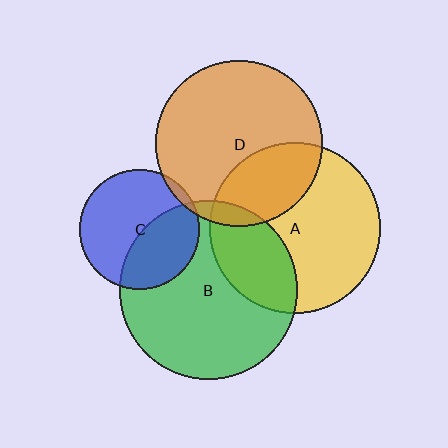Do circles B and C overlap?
Yes.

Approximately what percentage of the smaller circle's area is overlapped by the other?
Approximately 40%.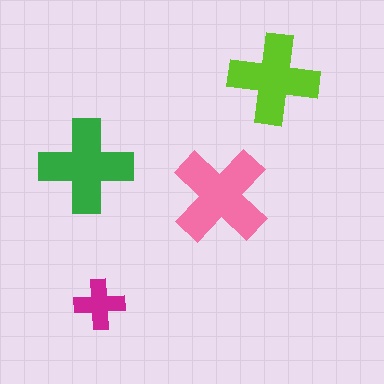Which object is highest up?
The lime cross is topmost.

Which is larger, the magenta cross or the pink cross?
The pink one.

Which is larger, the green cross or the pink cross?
The pink one.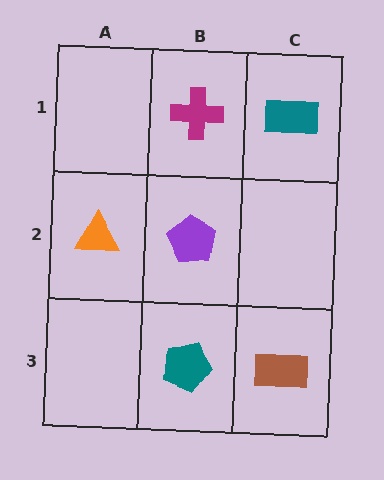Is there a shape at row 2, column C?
No, that cell is empty.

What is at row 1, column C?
A teal rectangle.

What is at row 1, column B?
A magenta cross.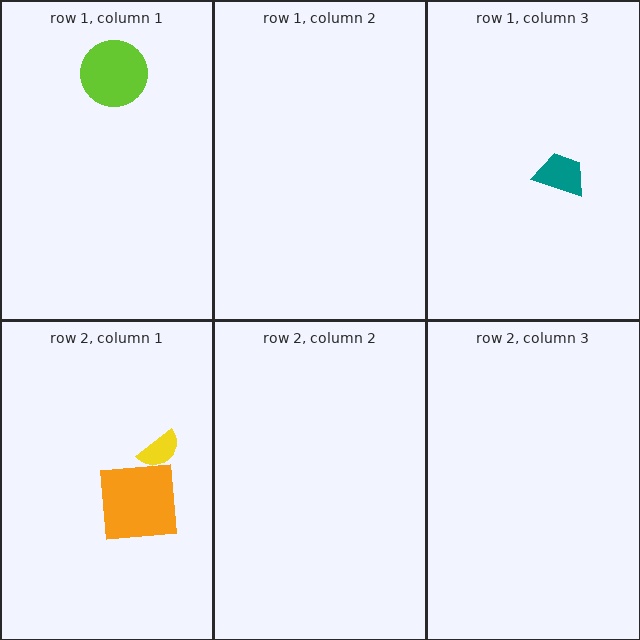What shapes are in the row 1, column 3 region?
The teal trapezoid.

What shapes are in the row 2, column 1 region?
The yellow semicircle, the orange square.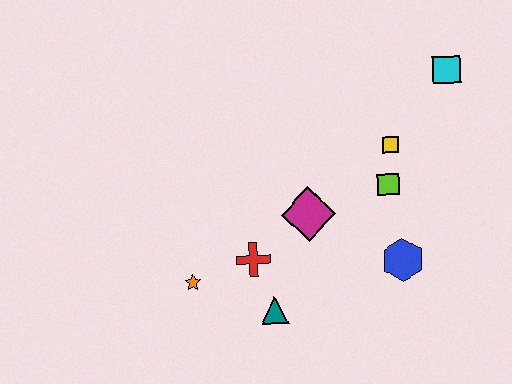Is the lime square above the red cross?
Yes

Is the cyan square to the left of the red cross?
No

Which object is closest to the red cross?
The teal triangle is closest to the red cross.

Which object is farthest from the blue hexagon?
The orange star is farthest from the blue hexagon.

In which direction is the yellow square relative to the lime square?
The yellow square is above the lime square.